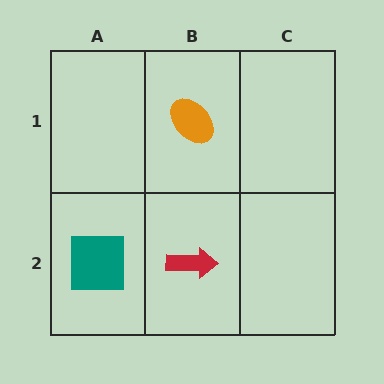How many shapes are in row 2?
2 shapes.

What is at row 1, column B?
An orange ellipse.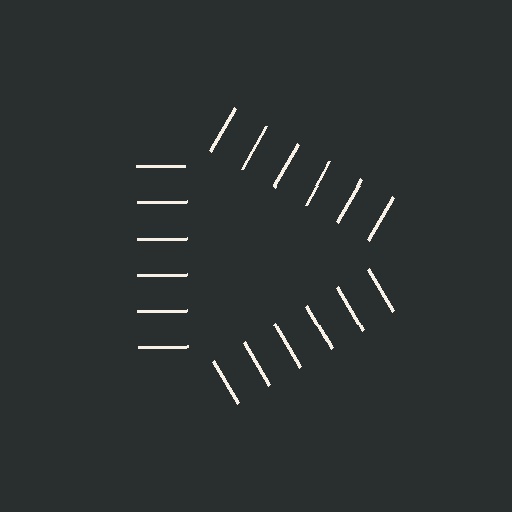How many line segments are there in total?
18 — 6 along each of the 3 edges.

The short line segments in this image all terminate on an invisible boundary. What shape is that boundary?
An illusory triangle — the line segments terminate on its edges but no continuous stroke is drawn.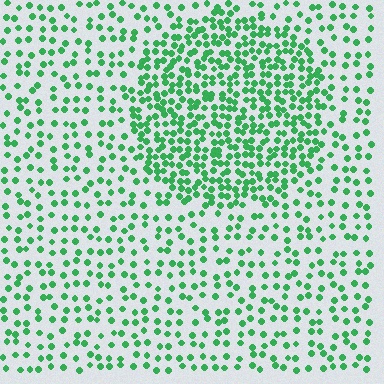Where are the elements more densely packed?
The elements are more densely packed inside the circle boundary.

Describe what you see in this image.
The image contains small green elements arranged at two different densities. A circle-shaped region is visible where the elements are more densely packed than the surrounding area.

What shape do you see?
I see a circle.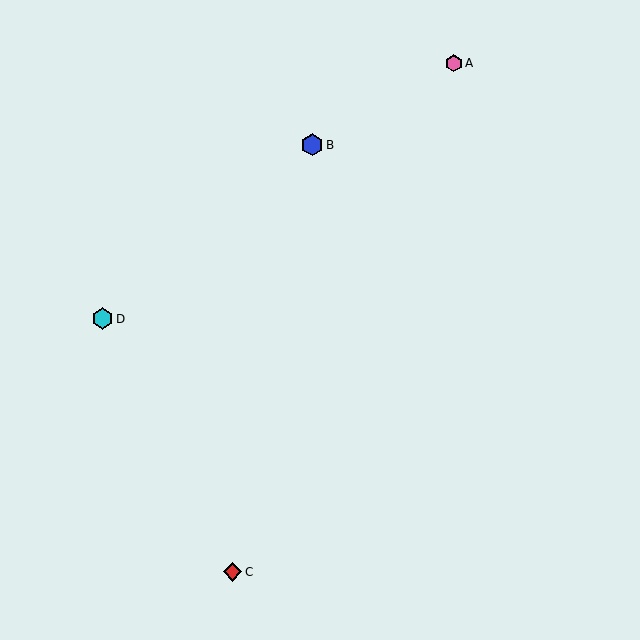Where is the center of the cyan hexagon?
The center of the cyan hexagon is at (103, 319).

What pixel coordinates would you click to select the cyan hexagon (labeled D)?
Click at (103, 319) to select the cyan hexagon D.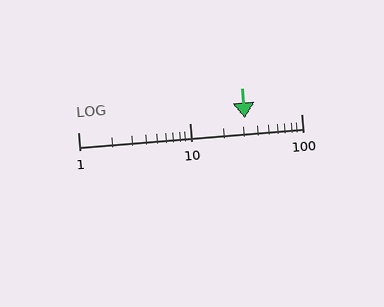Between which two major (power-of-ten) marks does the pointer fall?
The pointer is between 10 and 100.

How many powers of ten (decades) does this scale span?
The scale spans 2 decades, from 1 to 100.